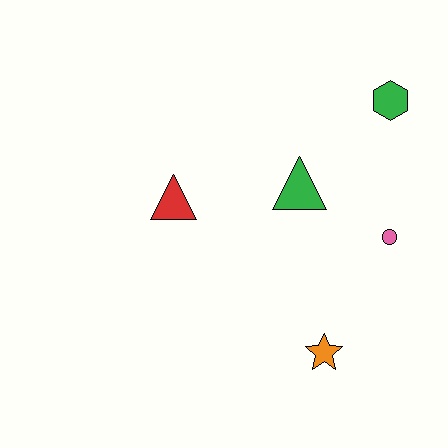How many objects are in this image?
There are 5 objects.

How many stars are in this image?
There is 1 star.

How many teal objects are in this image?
There are no teal objects.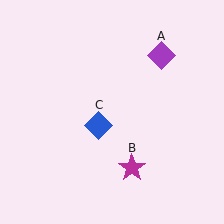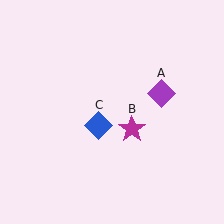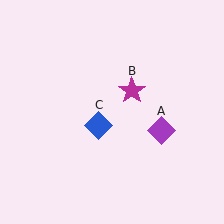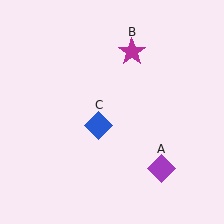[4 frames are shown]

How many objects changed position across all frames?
2 objects changed position: purple diamond (object A), magenta star (object B).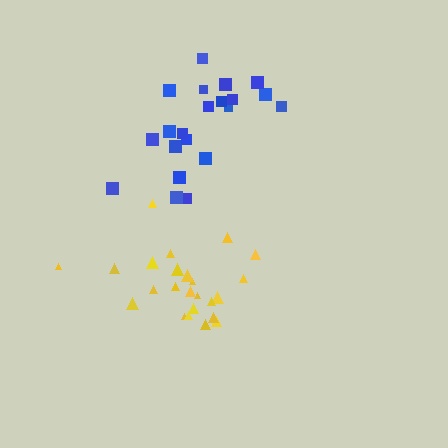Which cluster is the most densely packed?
Yellow.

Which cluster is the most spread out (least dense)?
Blue.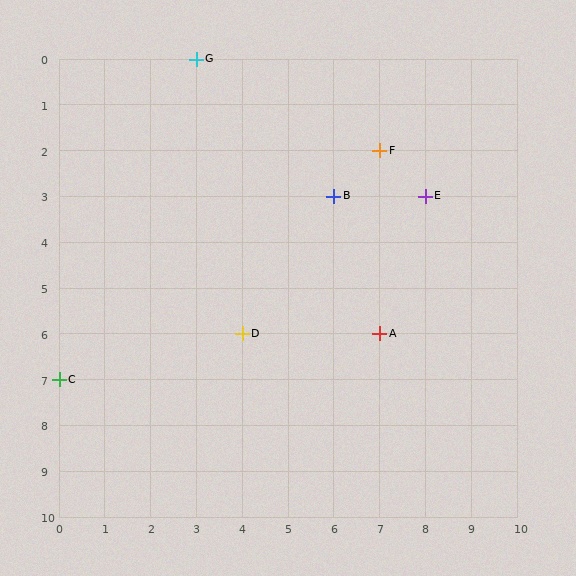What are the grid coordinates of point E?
Point E is at grid coordinates (8, 3).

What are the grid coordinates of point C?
Point C is at grid coordinates (0, 7).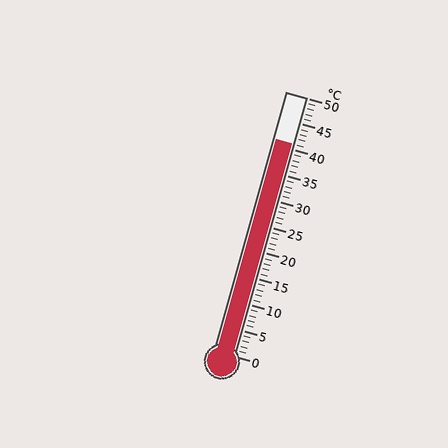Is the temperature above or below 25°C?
The temperature is above 25°C.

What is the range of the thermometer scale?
The thermometer scale ranges from 0°C to 50°C.